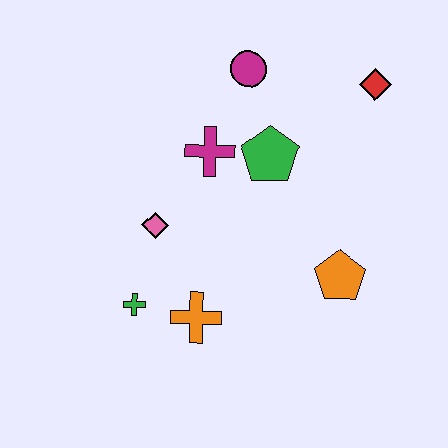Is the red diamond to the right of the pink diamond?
Yes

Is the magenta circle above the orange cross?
Yes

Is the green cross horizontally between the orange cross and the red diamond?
No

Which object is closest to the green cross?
The orange cross is closest to the green cross.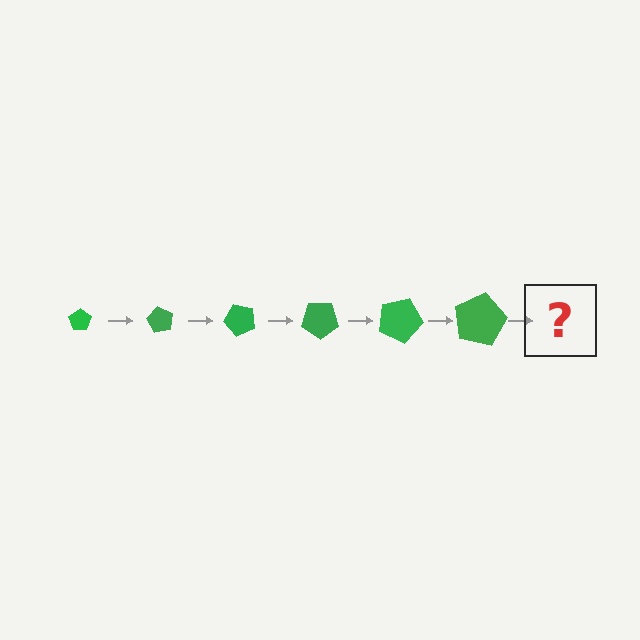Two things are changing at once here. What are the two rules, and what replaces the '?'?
The two rules are that the pentagon grows larger each step and it rotates 60 degrees each step. The '?' should be a pentagon, larger than the previous one and rotated 360 degrees from the start.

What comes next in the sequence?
The next element should be a pentagon, larger than the previous one and rotated 360 degrees from the start.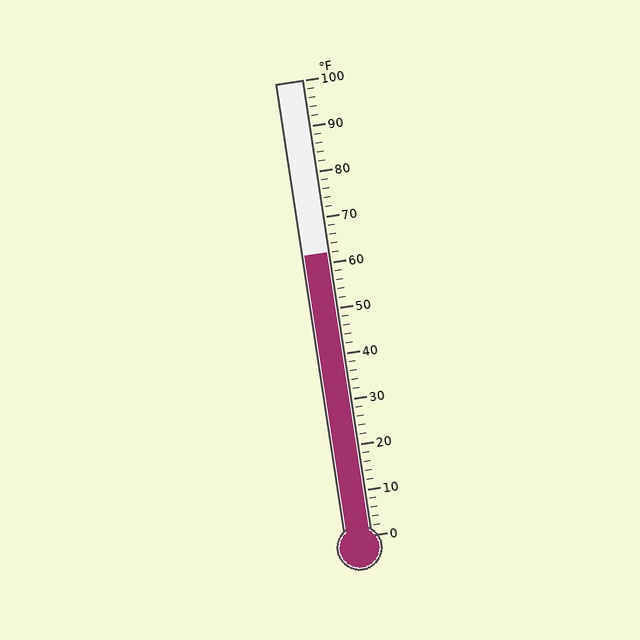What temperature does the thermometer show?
The thermometer shows approximately 62°F.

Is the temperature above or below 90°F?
The temperature is below 90°F.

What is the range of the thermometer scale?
The thermometer scale ranges from 0°F to 100°F.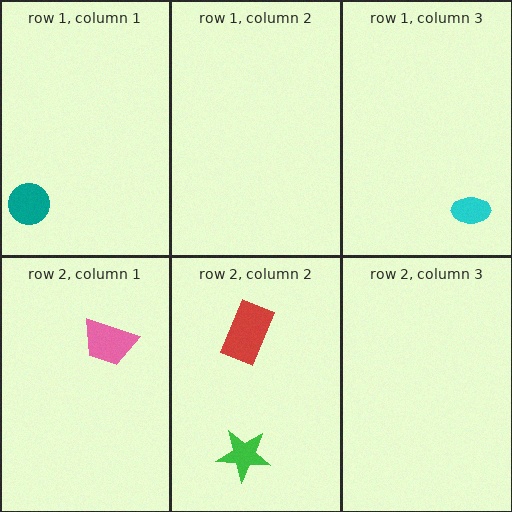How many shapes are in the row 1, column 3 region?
1.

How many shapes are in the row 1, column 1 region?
1.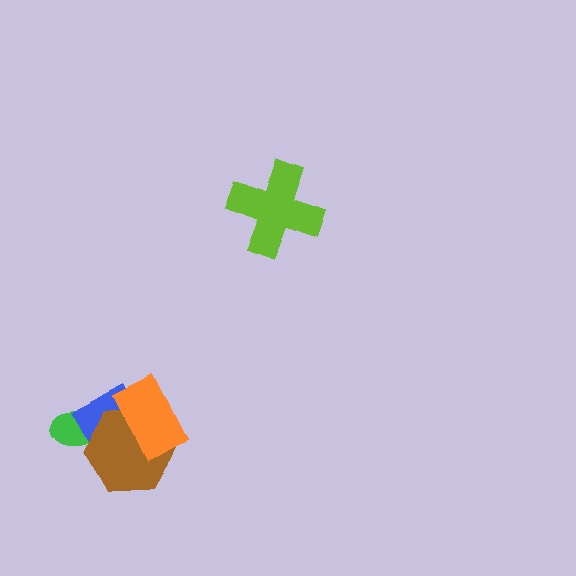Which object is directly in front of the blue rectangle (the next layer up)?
The brown hexagon is directly in front of the blue rectangle.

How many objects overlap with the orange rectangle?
2 objects overlap with the orange rectangle.